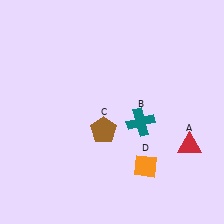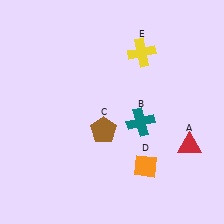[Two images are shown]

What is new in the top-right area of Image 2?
A yellow cross (E) was added in the top-right area of Image 2.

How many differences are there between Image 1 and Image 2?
There is 1 difference between the two images.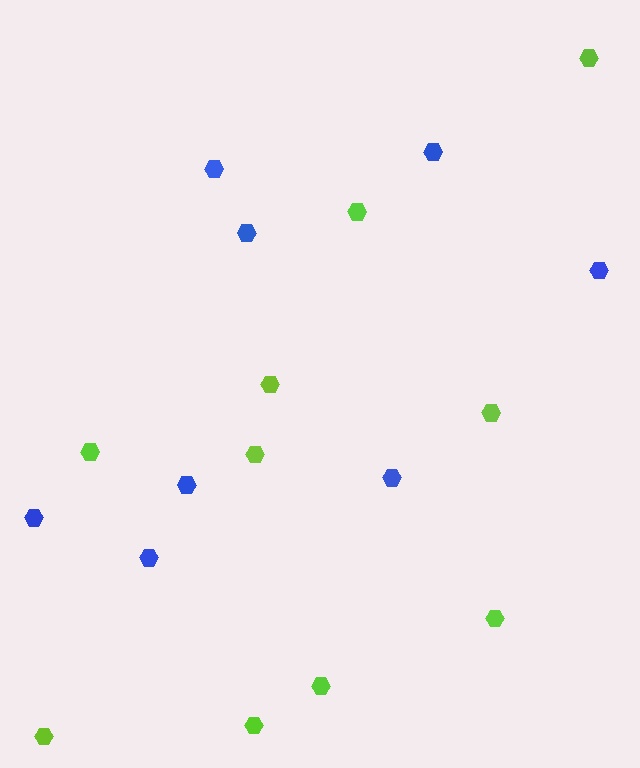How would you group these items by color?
There are 2 groups: one group of blue hexagons (8) and one group of lime hexagons (10).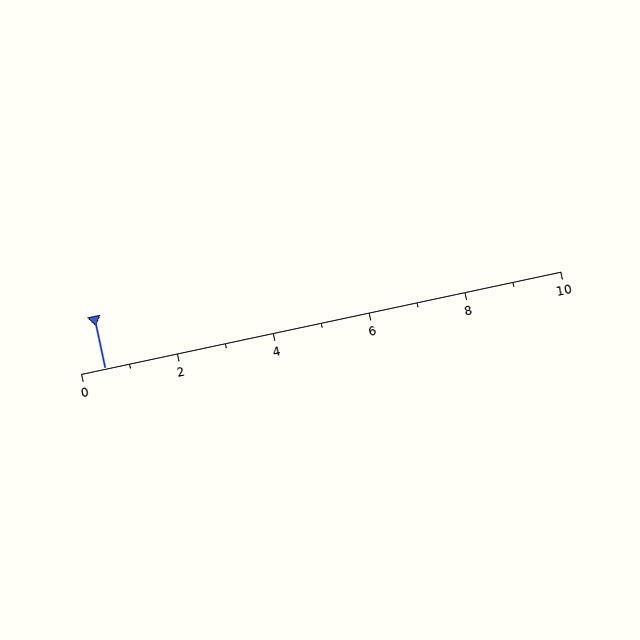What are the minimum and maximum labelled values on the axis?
The axis runs from 0 to 10.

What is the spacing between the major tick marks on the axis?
The major ticks are spaced 2 apart.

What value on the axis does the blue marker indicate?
The marker indicates approximately 0.5.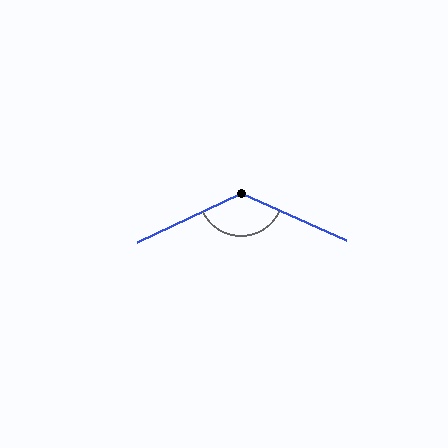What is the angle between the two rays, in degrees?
Approximately 131 degrees.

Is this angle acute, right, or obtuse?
It is obtuse.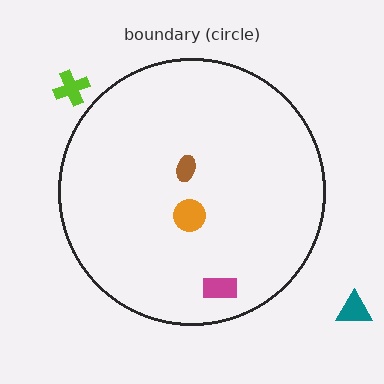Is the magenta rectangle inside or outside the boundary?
Inside.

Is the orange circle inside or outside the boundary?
Inside.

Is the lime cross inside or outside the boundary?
Outside.